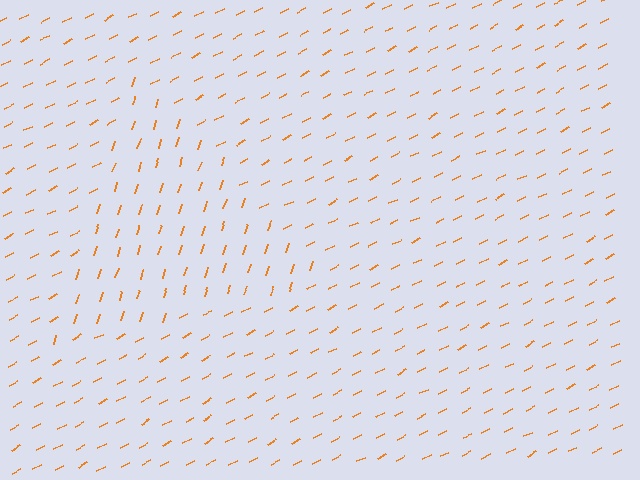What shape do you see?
I see a triangle.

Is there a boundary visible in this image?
Yes, there is a texture boundary formed by a change in line orientation.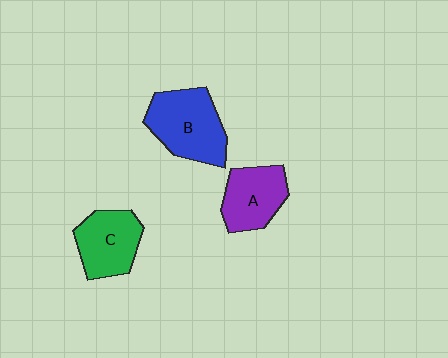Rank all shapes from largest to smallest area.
From largest to smallest: B (blue), C (green), A (purple).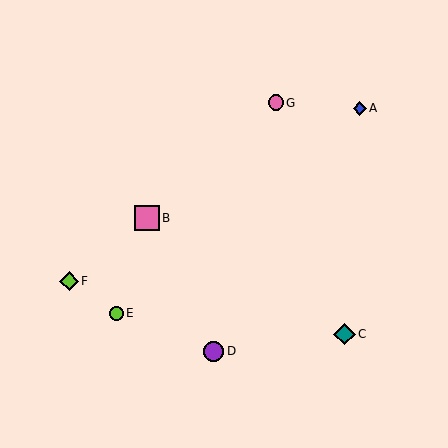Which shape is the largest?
The pink square (labeled B) is the largest.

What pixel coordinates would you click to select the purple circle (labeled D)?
Click at (214, 351) to select the purple circle D.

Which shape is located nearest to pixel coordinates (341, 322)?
The teal diamond (labeled C) at (345, 334) is nearest to that location.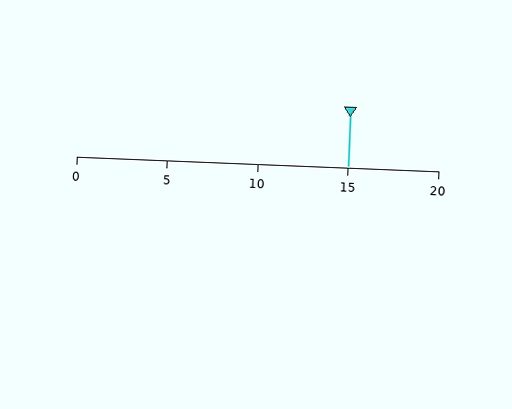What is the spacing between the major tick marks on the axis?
The major ticks are spaced 5 apart.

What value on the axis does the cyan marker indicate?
The marker indicates approximately 15.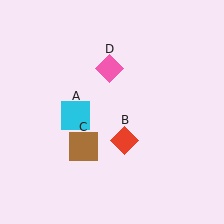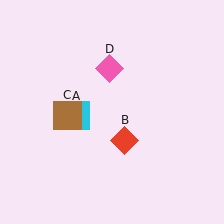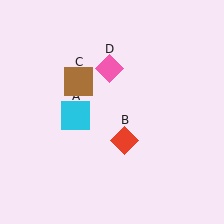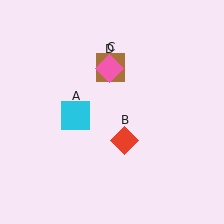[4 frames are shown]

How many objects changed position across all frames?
1 object changed position: brown square (object C).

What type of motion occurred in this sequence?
The brown square (object C) rotated clockwise around the center of the scene.